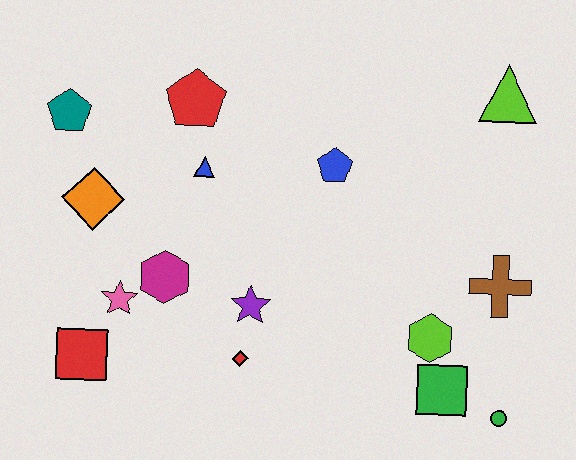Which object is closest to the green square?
The lime hexagon is closest to the green square.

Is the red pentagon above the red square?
Yes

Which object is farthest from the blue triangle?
The green circle is farthest from the blue triangle.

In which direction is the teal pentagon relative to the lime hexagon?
The teal pentagon is to the left of the lime hexagon.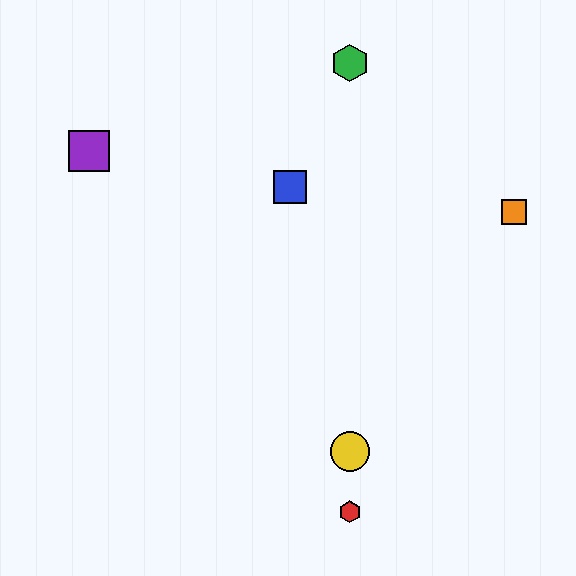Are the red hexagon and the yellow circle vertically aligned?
Yes, both are at x≈350.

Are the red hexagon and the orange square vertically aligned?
No, the red hexagon is at x≈350 and the orange square is at x≈514.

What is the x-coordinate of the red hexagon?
The red hexagon is at x≈350.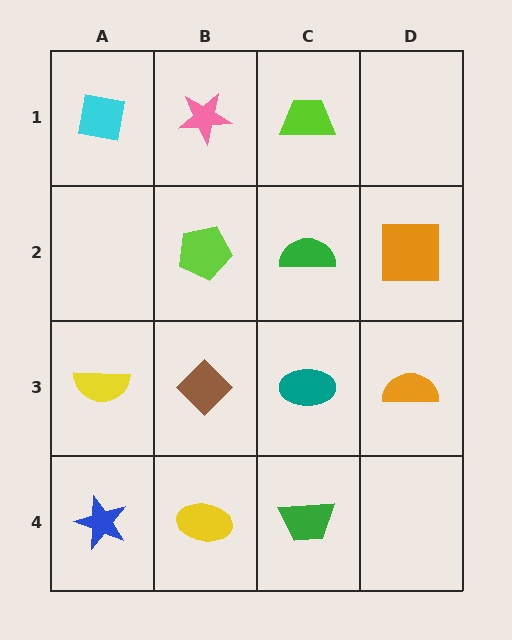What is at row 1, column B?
A pink star.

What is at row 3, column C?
A teal ellipse.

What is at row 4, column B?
A yellow ellipse.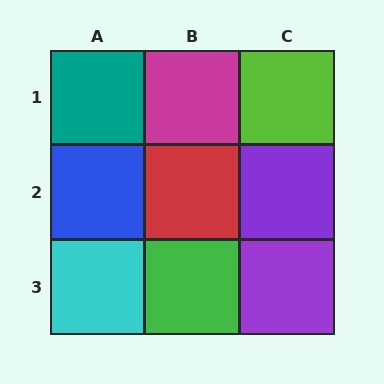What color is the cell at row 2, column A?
Blue.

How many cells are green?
1 cell is green.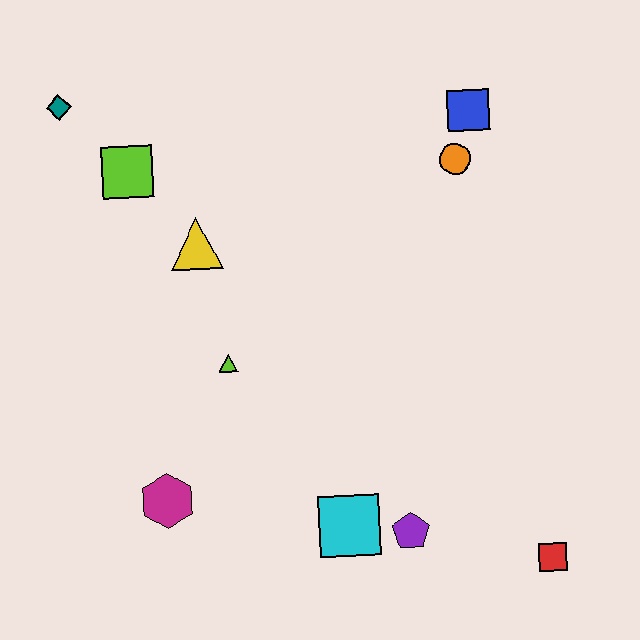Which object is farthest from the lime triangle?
The red square is farthest from the lime triangle.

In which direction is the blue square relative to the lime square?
The blue square is to the right of the lime square.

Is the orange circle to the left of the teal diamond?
No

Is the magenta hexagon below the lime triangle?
Yes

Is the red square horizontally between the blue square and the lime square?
No